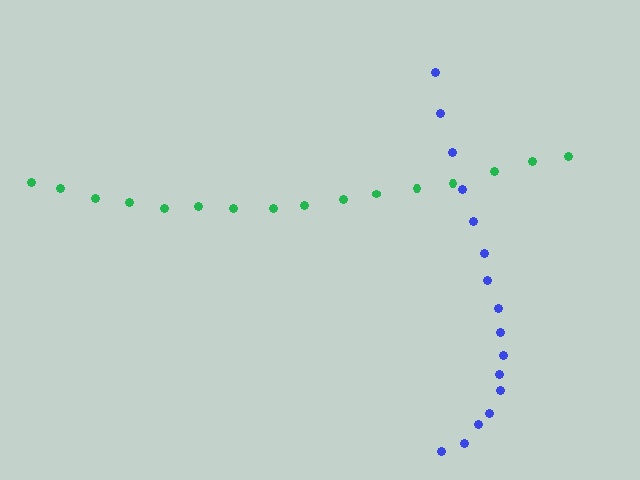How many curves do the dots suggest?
There are 2 distinct paths.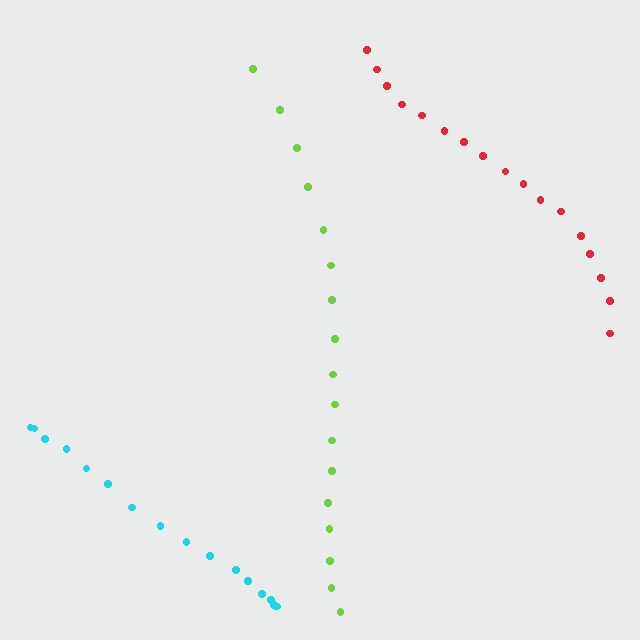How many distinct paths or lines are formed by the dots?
There are 3 distinct paths.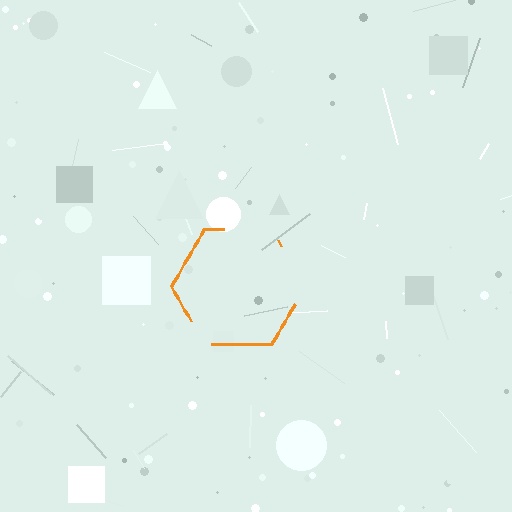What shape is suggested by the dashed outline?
The dashed outline suggests a hexagon.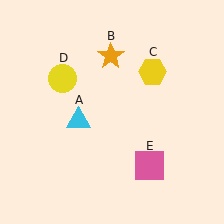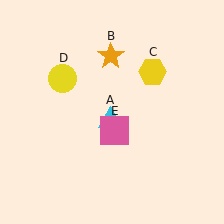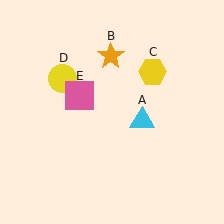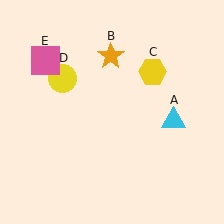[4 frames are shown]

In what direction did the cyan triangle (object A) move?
The cyan triangle (object A) moved right.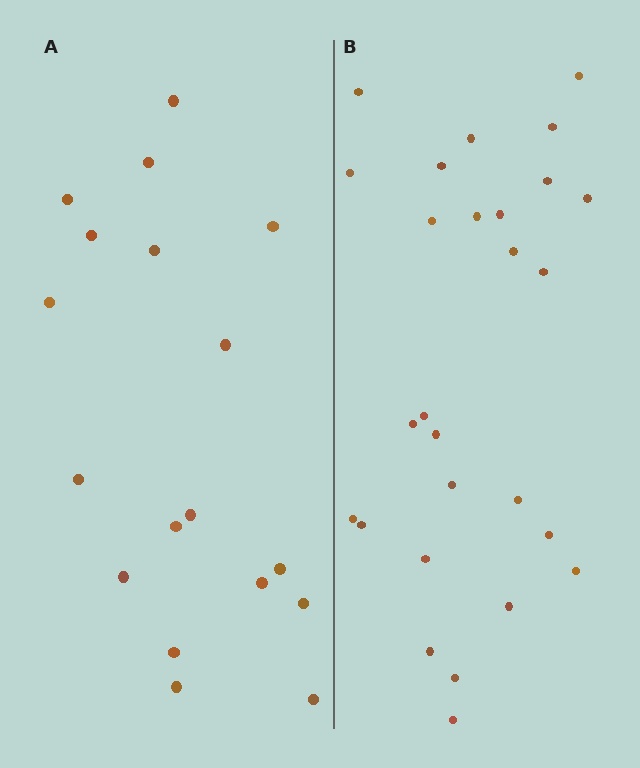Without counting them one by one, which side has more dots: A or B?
Region B (the right region) has more dots.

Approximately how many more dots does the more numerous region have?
Region B has roughly 8 or so more dots than region A.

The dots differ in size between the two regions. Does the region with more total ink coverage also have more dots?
No. Region A has more total ink coverage because its dots are larger, but region B actually contains more individual dots. Total area can be misleading — the number of items is what matters here.